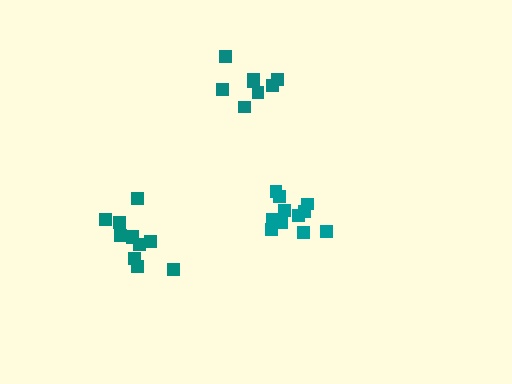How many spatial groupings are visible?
There are 3 spatial groupings.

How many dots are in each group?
Group 1: 11 dots, Group 2: 11 dots, Group 3: 8 dots (30 total).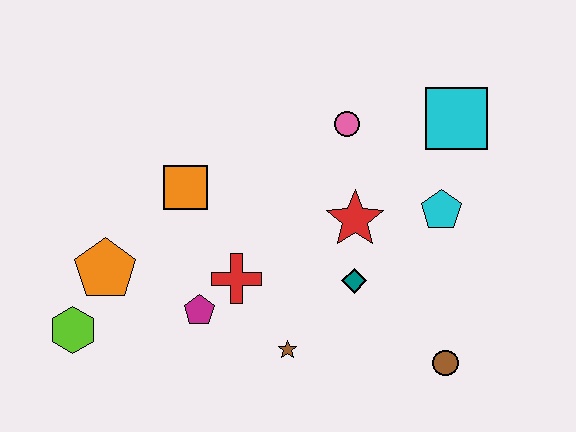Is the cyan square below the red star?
No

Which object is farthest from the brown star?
The cyan square is farthest from the brown star.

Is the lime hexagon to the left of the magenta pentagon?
Yes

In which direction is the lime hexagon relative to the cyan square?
The lime hexagon is to the left of the cyan square.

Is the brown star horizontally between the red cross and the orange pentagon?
No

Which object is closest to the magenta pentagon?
The red cross is closest to the magenta pentagon.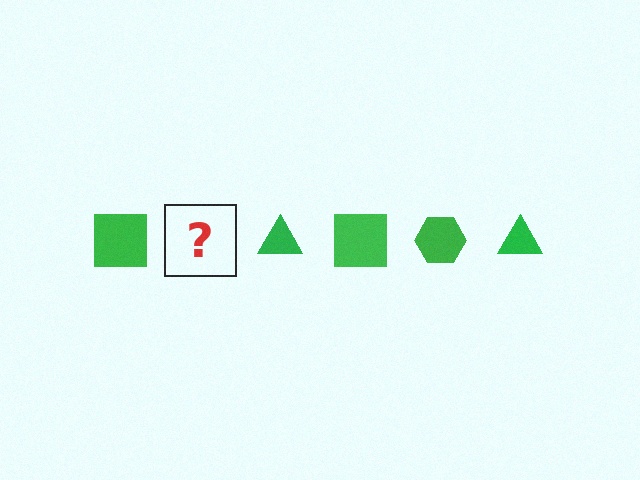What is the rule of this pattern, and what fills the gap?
The rule is that the pattern cycles through square, hexagon, triangle shapes in green. The gap should be filled with a green hexagon.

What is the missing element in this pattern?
The missing element is a green hexagon.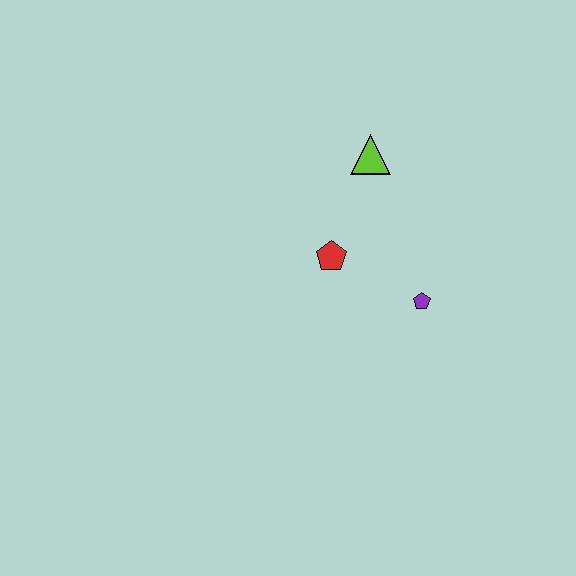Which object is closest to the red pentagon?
The purple pentagon is closest to the red pentagon.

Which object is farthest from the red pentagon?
The lime triangle is farthest from the red pentagon.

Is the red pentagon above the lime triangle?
No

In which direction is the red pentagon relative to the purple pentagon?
The red pentagon is to the left of the purple pentagon.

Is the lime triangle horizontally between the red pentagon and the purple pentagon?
Yes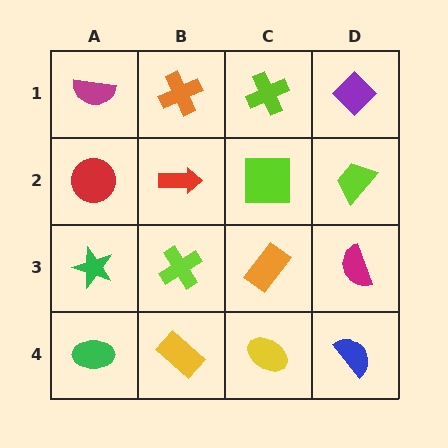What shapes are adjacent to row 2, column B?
An orange cross (row 1, column B), a lime cross (row 3, column B), a red circle (row 2, column A), a lime square (row 2, column C).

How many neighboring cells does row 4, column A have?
2.